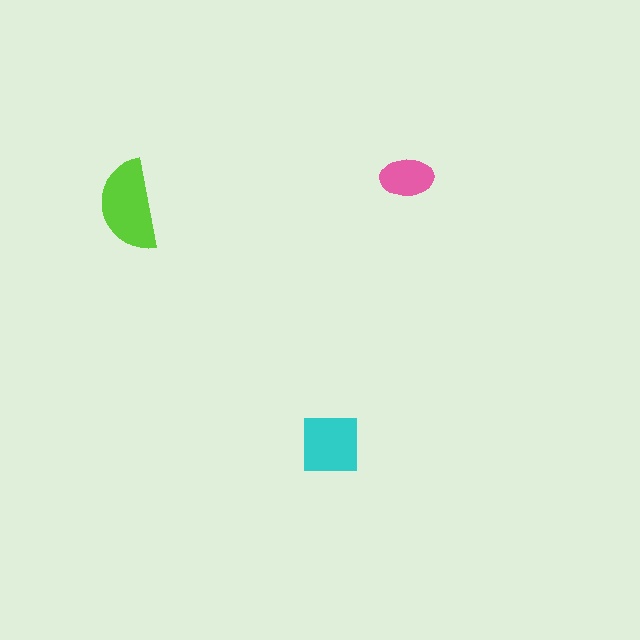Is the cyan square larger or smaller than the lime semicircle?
Smaller.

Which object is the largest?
The lime semicircle.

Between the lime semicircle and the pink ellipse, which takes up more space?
The lime semicircle.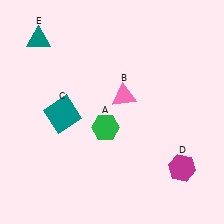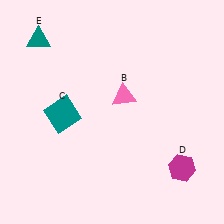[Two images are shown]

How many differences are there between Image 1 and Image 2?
There is 1 difference between the two images.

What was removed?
The green hexagon (A) was removed in Image 2.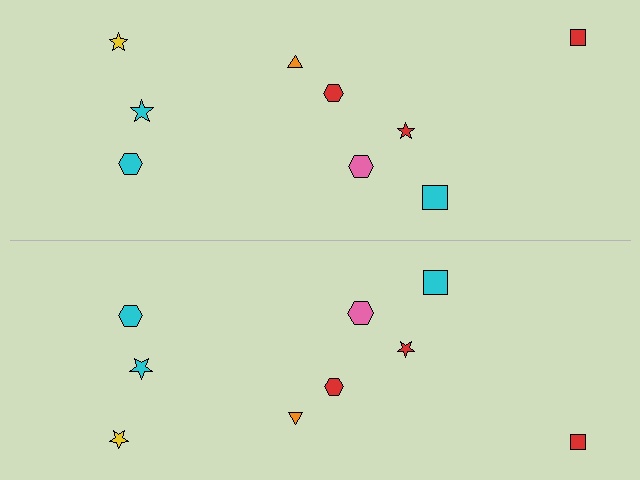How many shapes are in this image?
There are 18 shapes in this image.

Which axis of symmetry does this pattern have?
The pattern has a horizontal axis of symmetry running through the center of the image.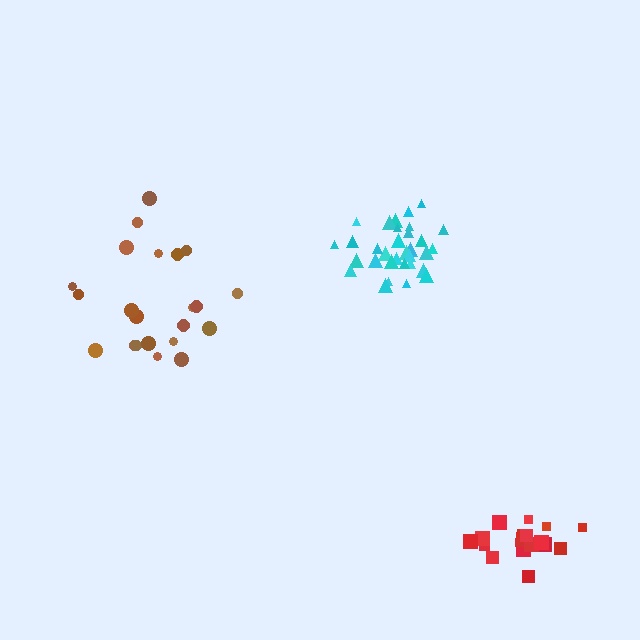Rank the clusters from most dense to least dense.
cyan, red, brown.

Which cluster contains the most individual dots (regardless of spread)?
Cyan (33).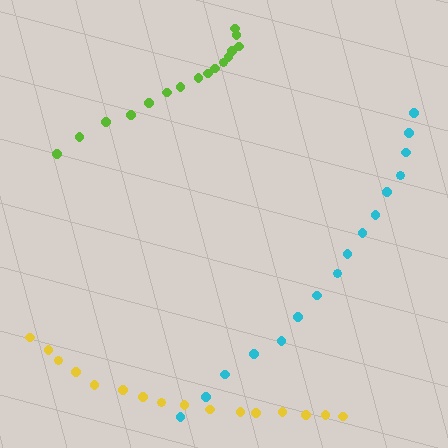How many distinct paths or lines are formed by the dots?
There are 3 distinct paths.